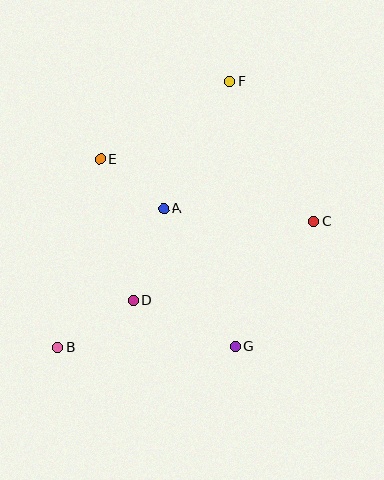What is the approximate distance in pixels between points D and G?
The distance between D and G is approximately 112 pixels.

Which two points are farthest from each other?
Points B and F are farthest from each other.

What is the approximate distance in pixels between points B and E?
The distance between B and E is approximately 193 pixels.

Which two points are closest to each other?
Points A and E are closest to each other.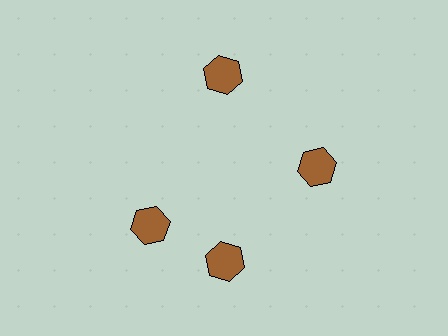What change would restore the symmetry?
The symmetry would be restored by rotating it back into even spacing with its neighbors so that all 4 hexagons sit at equal angles and equal distance from the center.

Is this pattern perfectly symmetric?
No. The 4 brown hexagons are arranged in a ring, but one element near the 9 o'clock position is rotated out of alignment along the ring, breaking the 4-fold rotational symmetry.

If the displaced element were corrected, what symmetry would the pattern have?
It would have 4-fold rotational symmetry — the pattern would map onto itself every 90 degrees.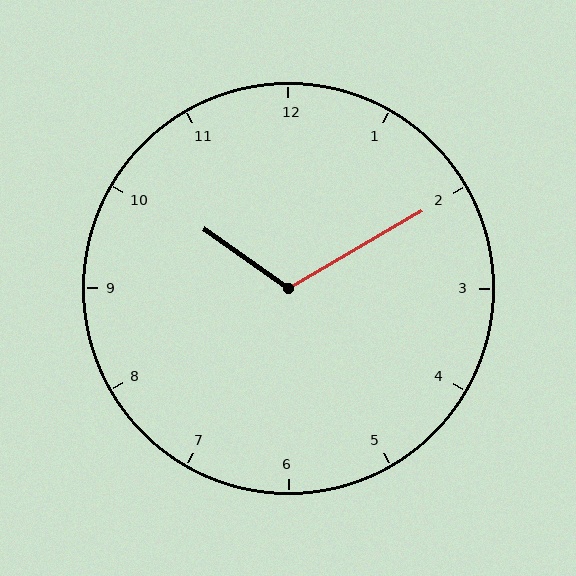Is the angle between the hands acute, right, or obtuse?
It is obtuse.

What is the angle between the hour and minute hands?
Approximately 115 degrees.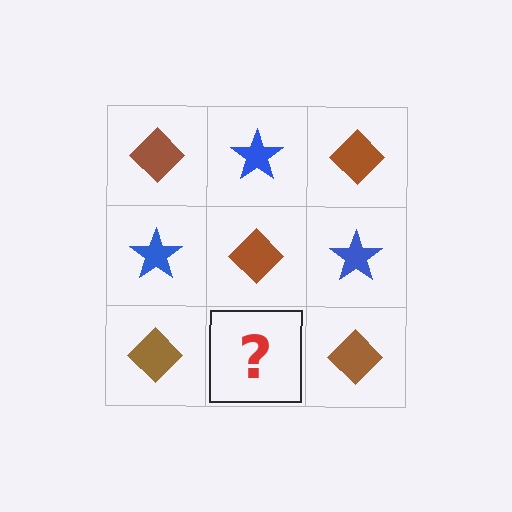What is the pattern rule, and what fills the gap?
The rule is that it alternates brown diamond and blue star in a checkerboard pattern. The gap should be filled with a blue star.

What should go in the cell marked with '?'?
The missing cell should contain a blue star.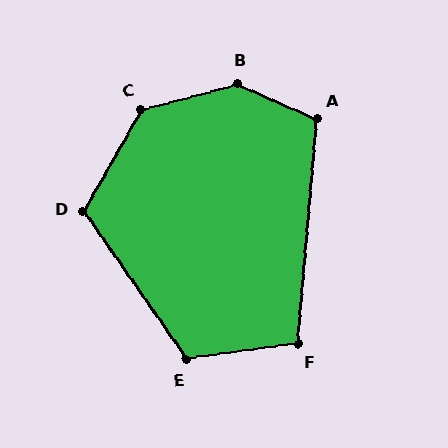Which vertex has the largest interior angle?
B, at approximately 141 degrees.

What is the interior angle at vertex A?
Approximately 109 degrees (obtuse).